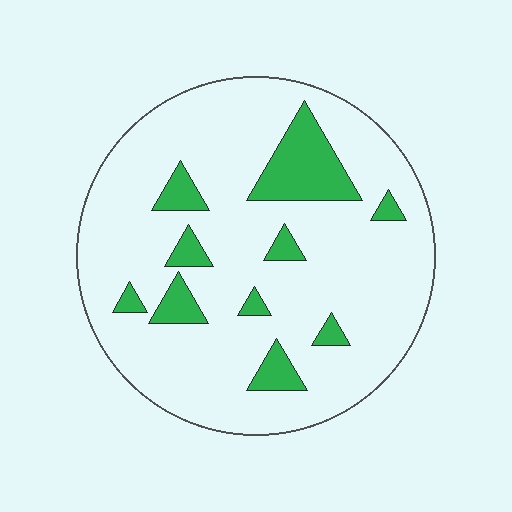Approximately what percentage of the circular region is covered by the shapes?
Approximately 15%.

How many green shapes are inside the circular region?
10.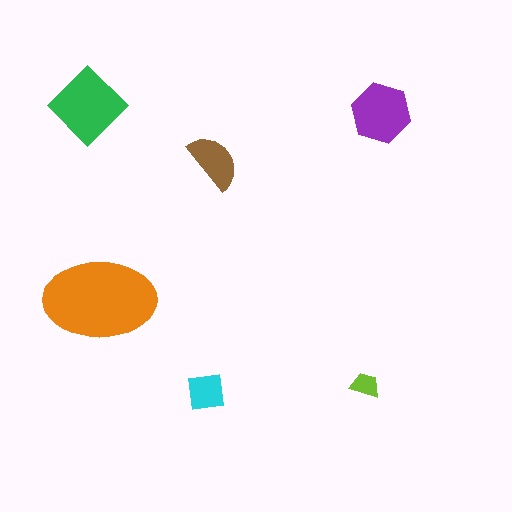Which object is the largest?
The orange ellipse.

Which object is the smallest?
The lime trapezoid.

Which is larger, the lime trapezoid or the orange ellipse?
The orange ellipse.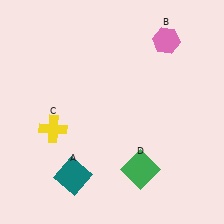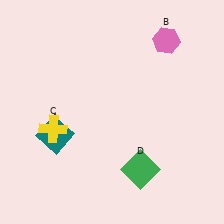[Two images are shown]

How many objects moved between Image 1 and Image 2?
1 object moved between the two images.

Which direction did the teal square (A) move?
The teal square (A) moved up.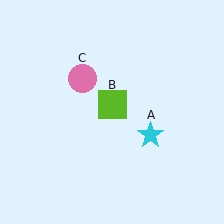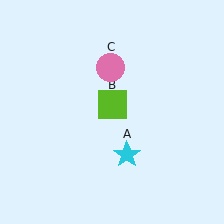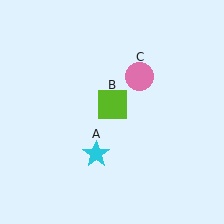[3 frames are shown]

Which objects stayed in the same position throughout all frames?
Lime square (object B) remained stationary.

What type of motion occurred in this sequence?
The cyan star (object A), pink circle (object C) rotated clockwise around the center of the scene.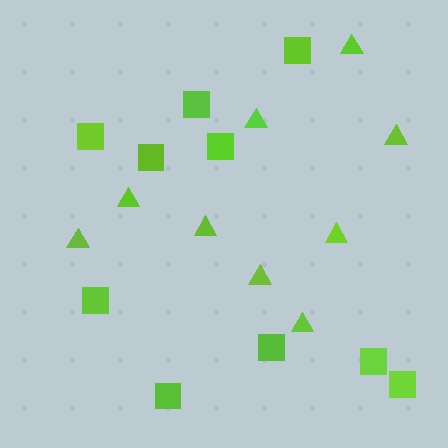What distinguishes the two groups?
There are 2 groups: one group of squares (10) and one group of triangles (9).